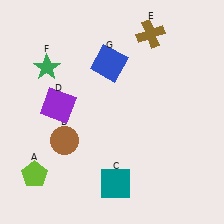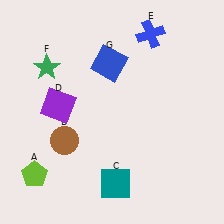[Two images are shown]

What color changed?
The cross (E) changed from brown in Image 1 to blue in Image 2.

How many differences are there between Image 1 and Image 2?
There is 1 difference between the two images.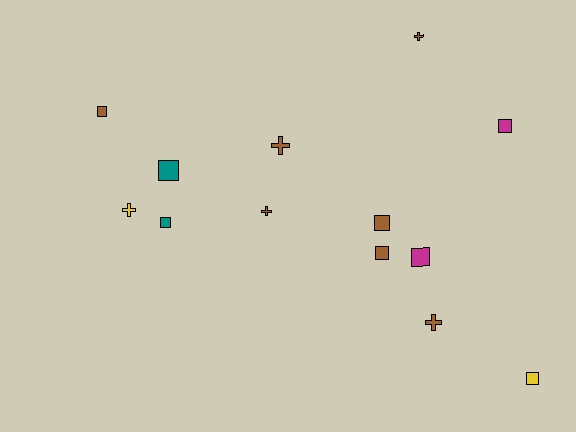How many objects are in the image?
There are 13 objects.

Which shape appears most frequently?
Square, with 8 objects.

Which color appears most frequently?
Brown, with 7 objects.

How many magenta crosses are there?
There are no magenta crosses.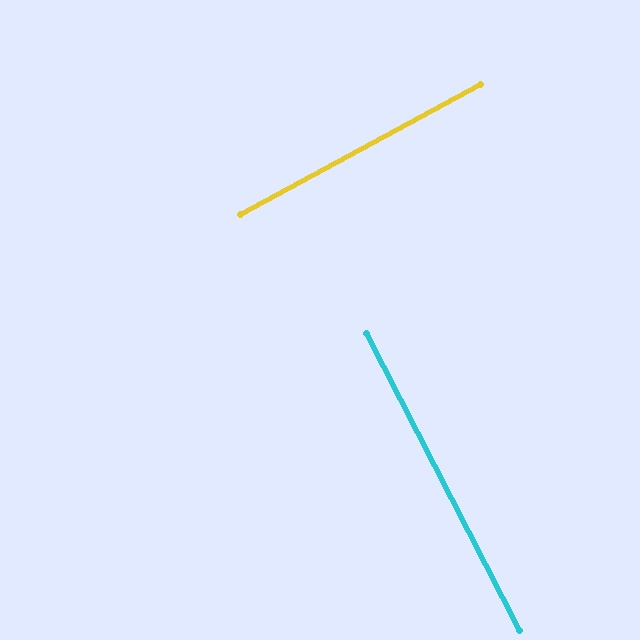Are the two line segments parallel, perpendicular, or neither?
Perpendicular — they meet at approximately 89°.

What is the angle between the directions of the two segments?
Approximately 89 degrees.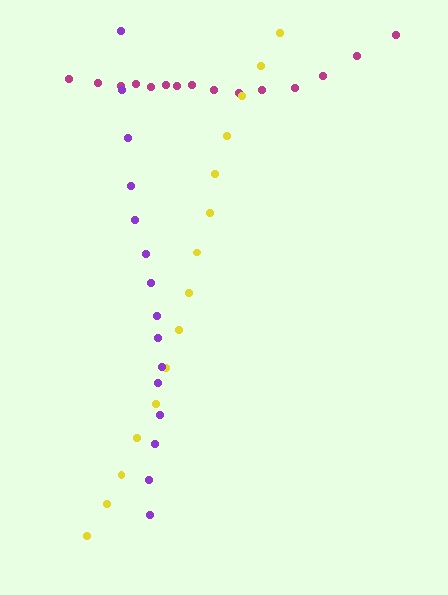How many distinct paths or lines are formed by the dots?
There are 3 distinct paths.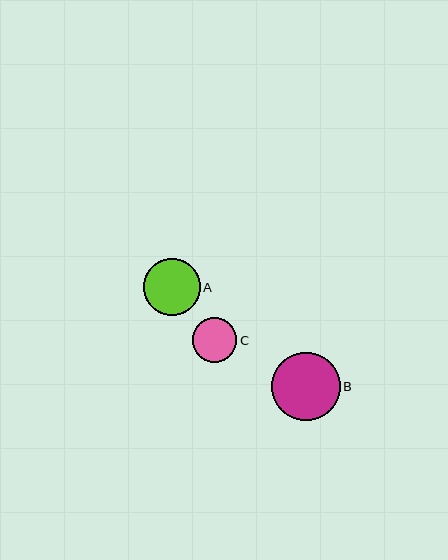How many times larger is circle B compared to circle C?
Circle B is approximately 1.5 times the size of circle C.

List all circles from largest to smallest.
From largest to smallest: B, A, C.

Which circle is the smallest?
Circle C is the smallest with a size of approximately 44 pixels.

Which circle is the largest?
Circle B is the largest with a size of approximately 68 pixels.